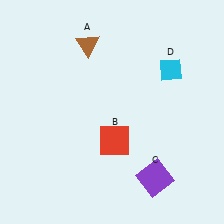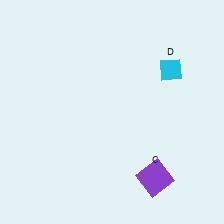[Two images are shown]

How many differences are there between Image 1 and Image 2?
There are 2 differences between the two images.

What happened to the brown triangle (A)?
The brown triangle (A) was removed in Image 2. It was in the top-left area of Image 1.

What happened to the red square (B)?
The red square (B) was removed in Image 2. It was in the bottom-right area of Image 1.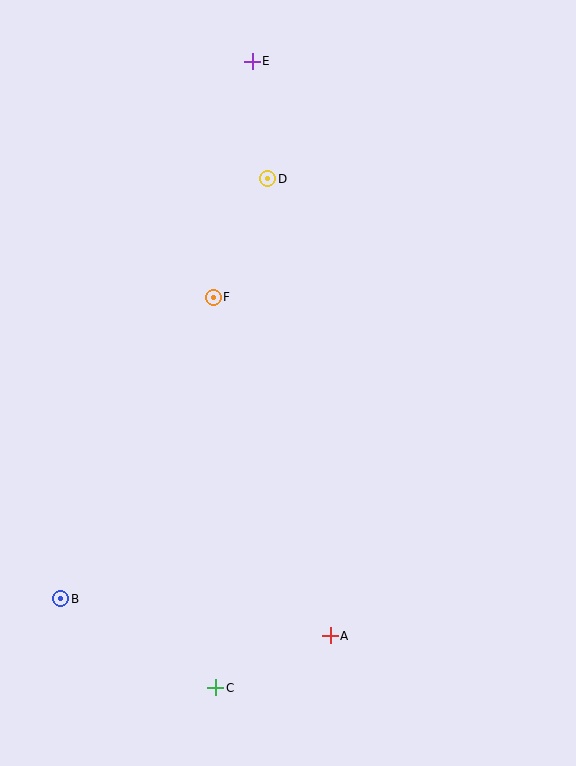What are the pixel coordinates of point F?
Point F is at (213, 297).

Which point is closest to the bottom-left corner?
Point B is closest to the bottom-left corner.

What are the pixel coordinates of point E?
Point E is at (252, 61).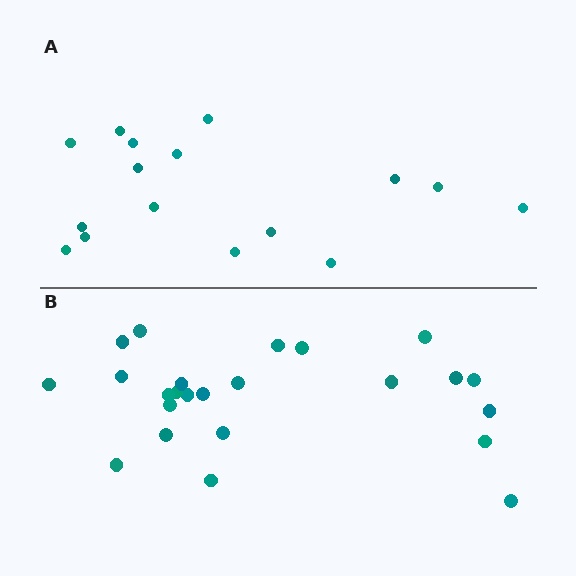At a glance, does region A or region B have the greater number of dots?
Region B (the bottom region) has more dots.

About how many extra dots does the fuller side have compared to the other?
Region B has roughly 8 or so more dots than region A.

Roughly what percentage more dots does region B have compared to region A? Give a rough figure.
About 50% more.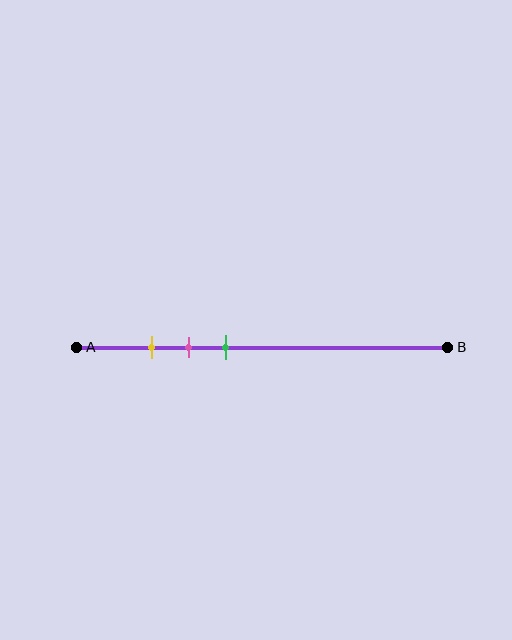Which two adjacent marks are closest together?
The yellow and pink marks are the closest adjacent pair.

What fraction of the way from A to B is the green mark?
The green mark is approximately 40% (0.4) of the way from A to B.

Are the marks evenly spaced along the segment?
Yes, the marks are approximately evenly spaced.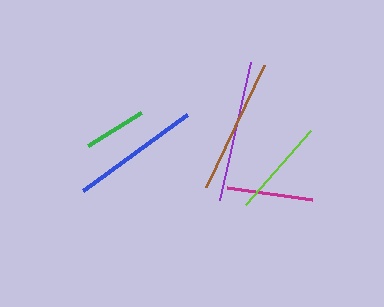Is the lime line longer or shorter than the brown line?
The brown line is longer than the lime line.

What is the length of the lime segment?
The lime segment is approximately 98 pixels long.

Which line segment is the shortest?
The green line is the shortest at approximately 62 pixels.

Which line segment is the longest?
The purple line is the longest at approximately 142 pixels.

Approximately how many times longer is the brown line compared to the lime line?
The brown line is approximately 1.4 times the length of the lime line.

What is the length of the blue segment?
The blue segment is approximately 128 pixels long.